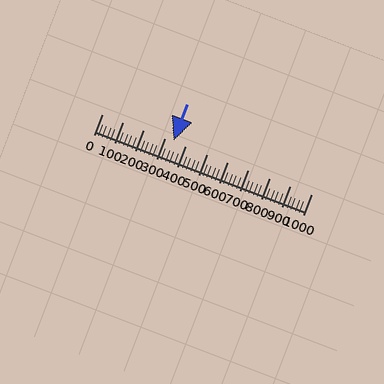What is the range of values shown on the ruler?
The ruler shows values from 0 to 1000.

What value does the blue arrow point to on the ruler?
The blue arrow points to approximately 343.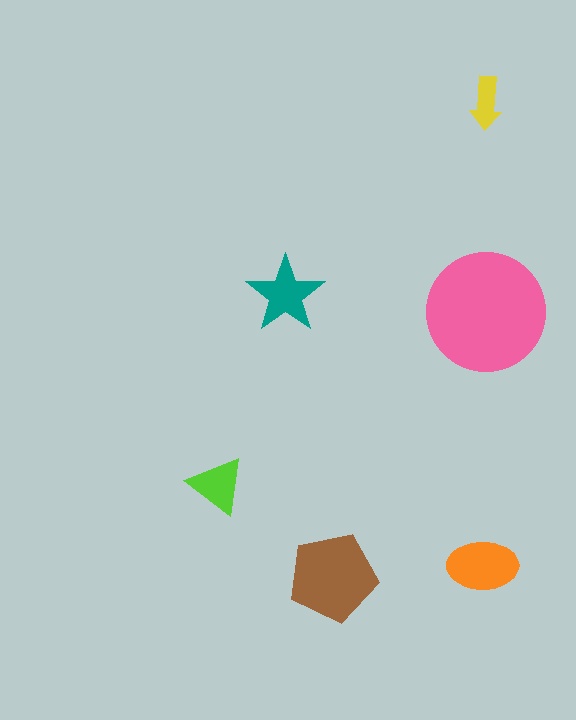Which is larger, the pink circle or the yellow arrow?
The pink circle.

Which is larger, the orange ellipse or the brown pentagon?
The brown pentagon.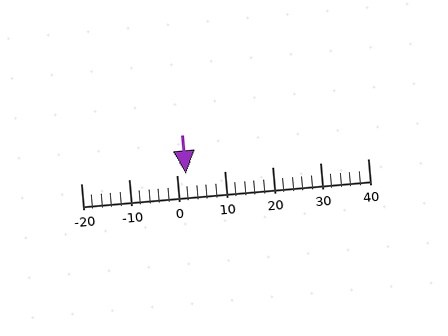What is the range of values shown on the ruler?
The ruler shows values from -20 to 40.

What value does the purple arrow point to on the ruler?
The purple arrow points to approximately 2.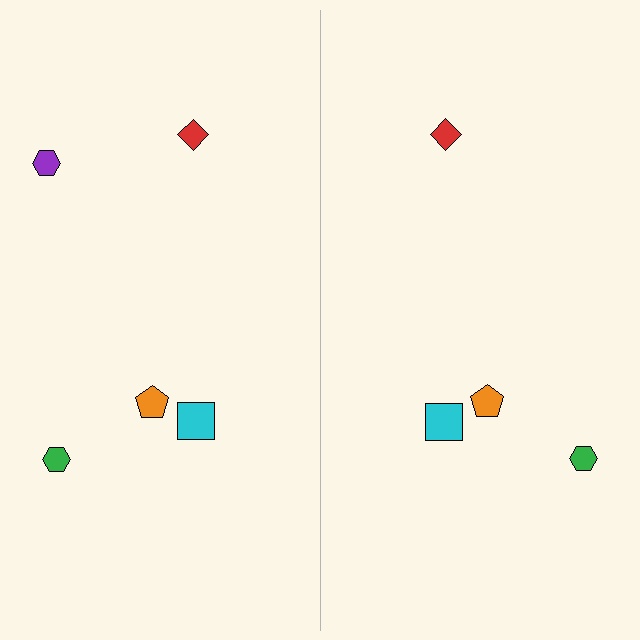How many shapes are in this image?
There are 9 shapes in this image.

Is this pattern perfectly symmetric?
No, the pattern is not perfectly symmetric. A purple hexagon is missing from the right side.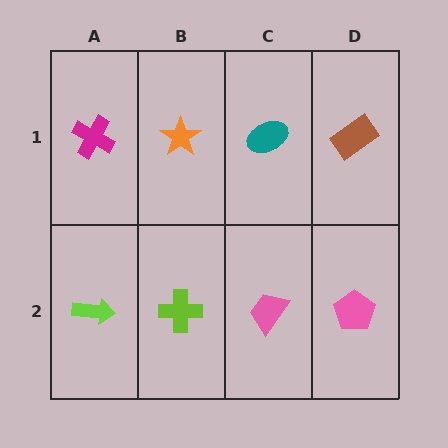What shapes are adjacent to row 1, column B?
A lime cross (row 2, column B), a magenta cross (row 1, column A), a teal ellipse (row 1, column C).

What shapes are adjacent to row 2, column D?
A brown rectangle (row 1, column D), a pink trapezoid (row 2, column C).